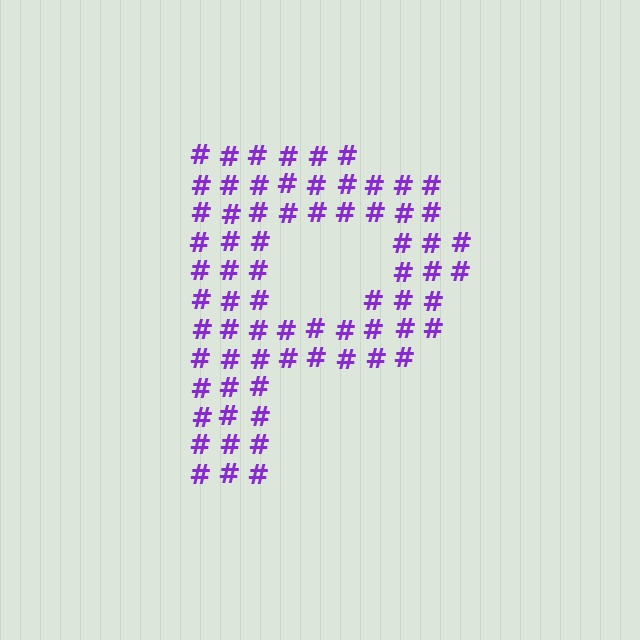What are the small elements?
The small elements are hash symbols.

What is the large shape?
The large shape is the letter P.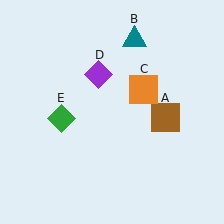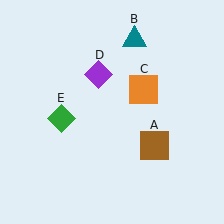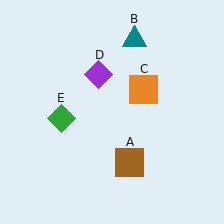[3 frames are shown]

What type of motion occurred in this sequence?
The brown square (object A) rotated clockwise around the center of the scene.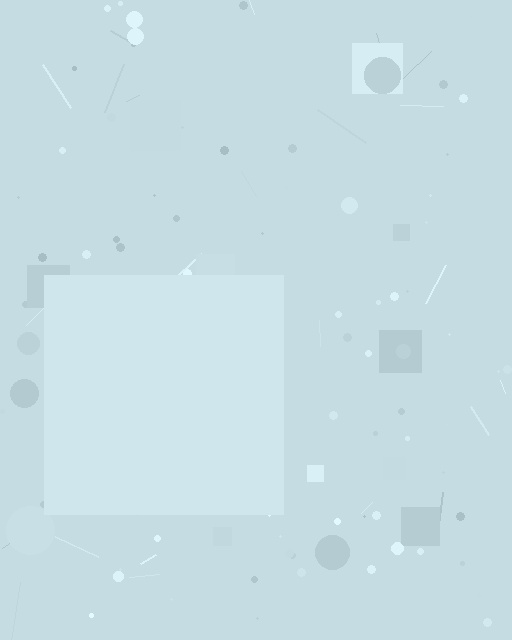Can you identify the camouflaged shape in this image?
The camouflaged shape is a square.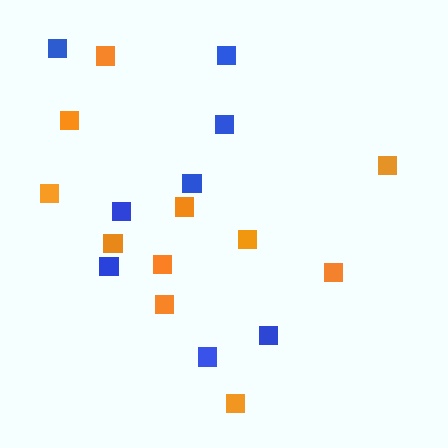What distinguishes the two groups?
There are 2 groups: one group of blue squares (8) and one group of orange squares (11).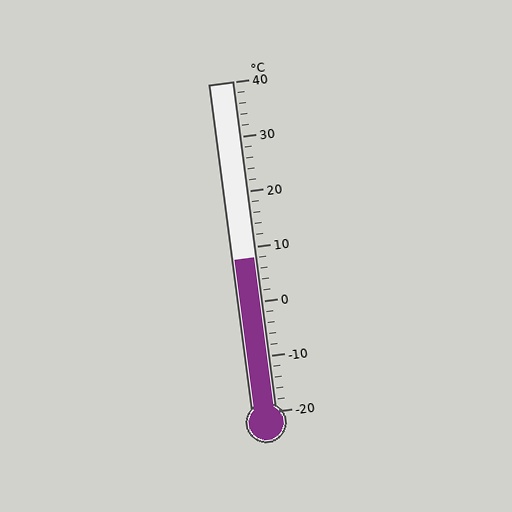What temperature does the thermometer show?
The thermometer shows approximately 8°C.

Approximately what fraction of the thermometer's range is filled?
The thermometer is filled to approximately 45% of its range.